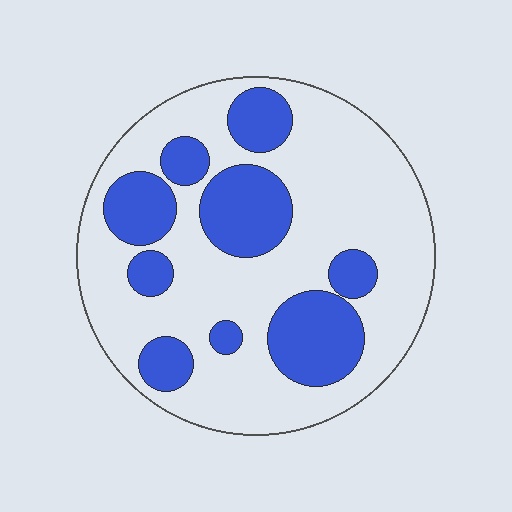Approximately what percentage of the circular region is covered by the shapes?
Approximately 30%.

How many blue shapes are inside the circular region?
9.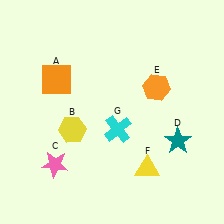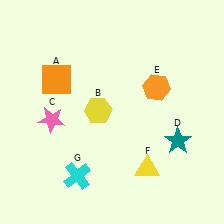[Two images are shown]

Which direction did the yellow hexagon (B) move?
The yellow hexagon (B) moved right.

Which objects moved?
The objects that moved are: the yellow hexagon (B), the pink star (C), the cyan cross (G).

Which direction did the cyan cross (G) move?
The cyan cross (G) moved down.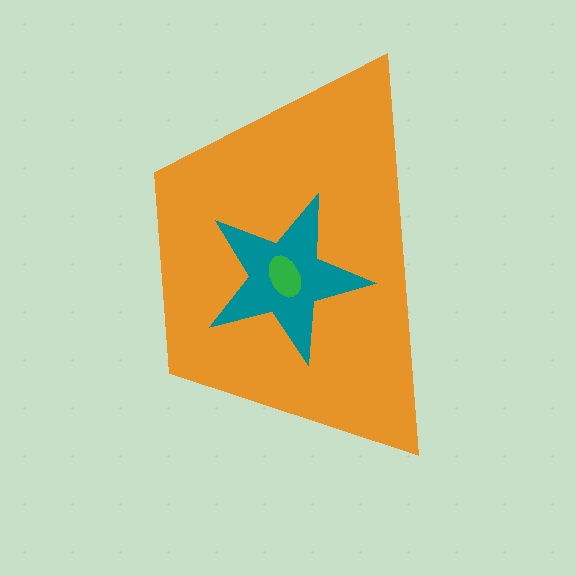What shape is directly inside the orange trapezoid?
The teal star.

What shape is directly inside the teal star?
The green ellipse.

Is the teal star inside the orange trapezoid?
Yes.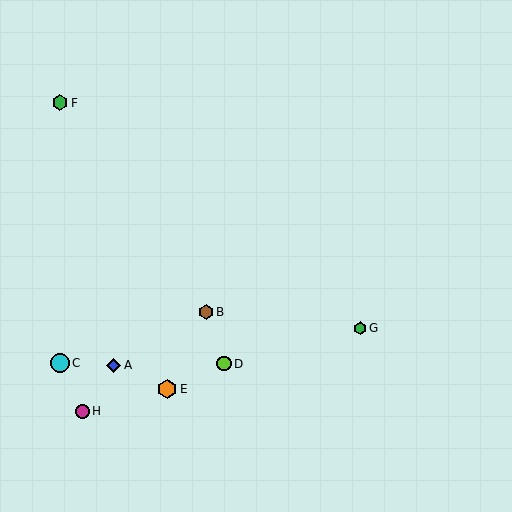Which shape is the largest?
The orange hexagon (labeled E) is the largest.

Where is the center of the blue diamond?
The center of the blue diamond is at (114, 365).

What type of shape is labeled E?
Shape E is an orange hexagon.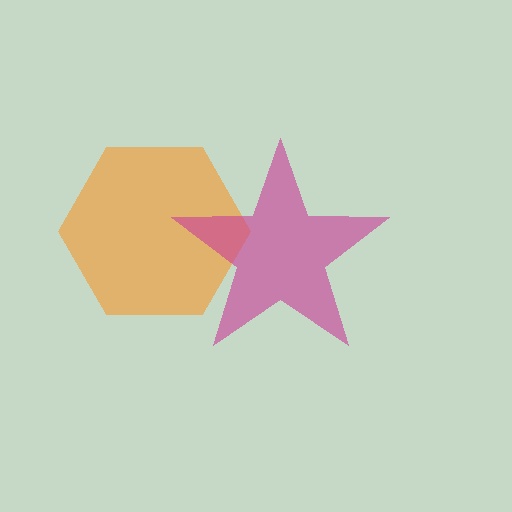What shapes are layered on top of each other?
The layered shapes are: an orange hexagon, a magenta star.